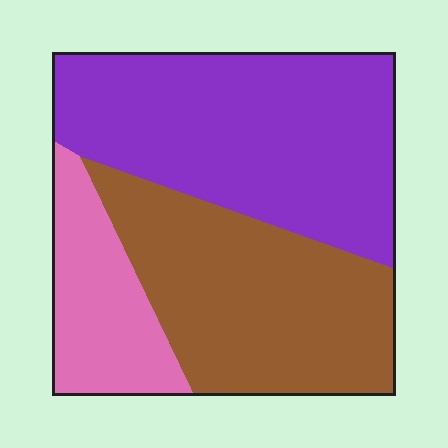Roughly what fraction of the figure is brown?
Brown takes up about three eighths (3/8) of the figure.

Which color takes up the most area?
Purple, at roughly 45%.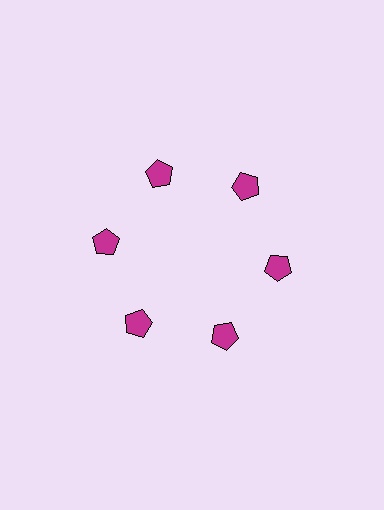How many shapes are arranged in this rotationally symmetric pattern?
There are 6 shapes, arranged in 6 groups of 1.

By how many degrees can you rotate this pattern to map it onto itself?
The pattern maps onto itself every 60 degrees of rotation.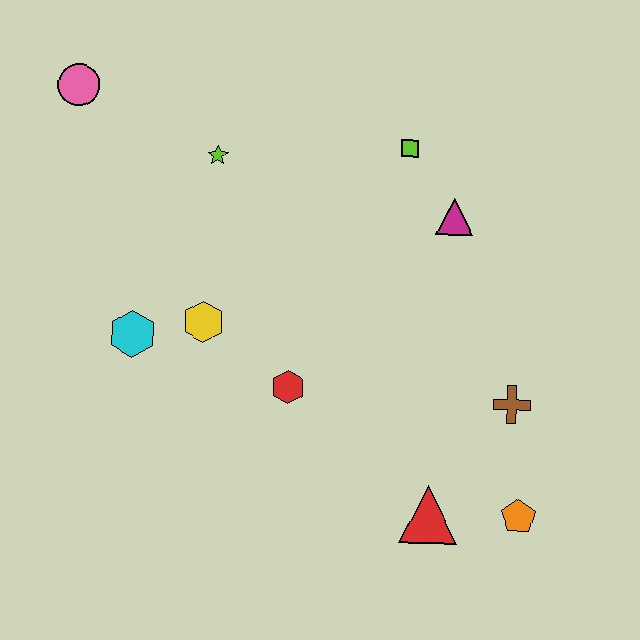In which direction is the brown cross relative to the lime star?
The brown cross is to the right of the lime star.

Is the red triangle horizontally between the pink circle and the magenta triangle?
Yes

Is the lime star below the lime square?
Yes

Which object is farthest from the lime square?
The orange pentagon is farthest from the lime square.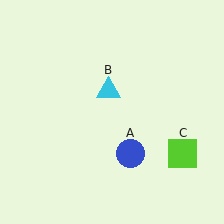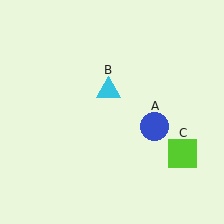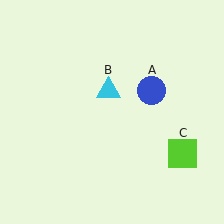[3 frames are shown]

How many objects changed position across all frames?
1 object changed position: blue circle (object A).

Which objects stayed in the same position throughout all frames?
Cyan triangle (object B) and lime square (object C) remained stationary.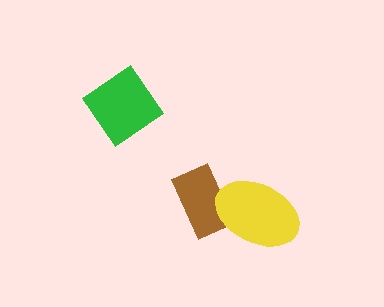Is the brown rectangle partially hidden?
Yes, it is partially covered by another shape.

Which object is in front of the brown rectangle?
The yellow ellipse is in front of the brown rectangle.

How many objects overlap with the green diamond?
0 objects overlap with the green diamond.